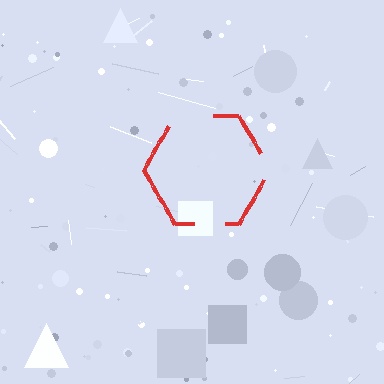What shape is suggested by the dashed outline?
The dashed outline suggests a hexagon.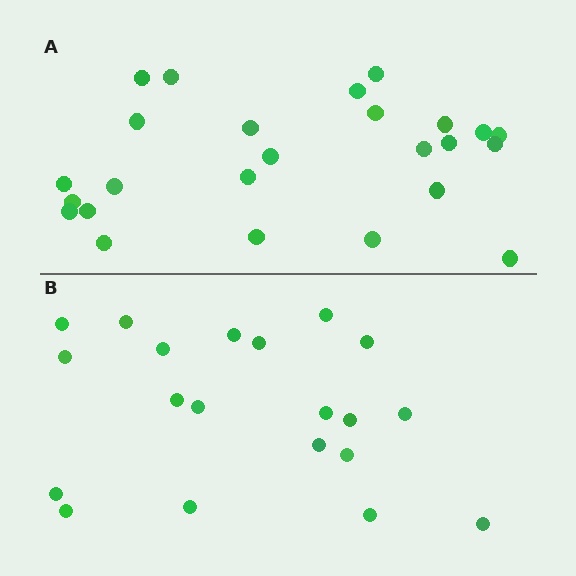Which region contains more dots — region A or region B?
Region A (the top region) has more dots.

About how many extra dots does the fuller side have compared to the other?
Region A has about 5 more dots than region B.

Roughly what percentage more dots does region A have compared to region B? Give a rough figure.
About 25% more.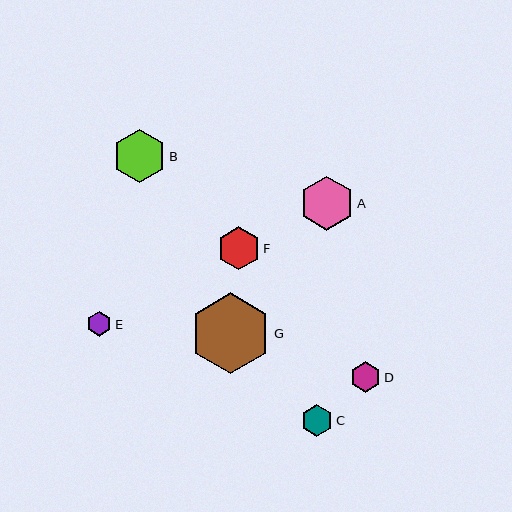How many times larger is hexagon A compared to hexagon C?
Hexagon A is approximately 1.7 times the size of hexagon C.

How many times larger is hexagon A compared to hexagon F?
Hexagon A is approximately 1.3 times the size of hexagon F.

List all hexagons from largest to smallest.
From largest to smallest: G, A, B, F, C, D, E.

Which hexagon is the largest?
Hexagon G is the largest with a size of approximately 81 pixels.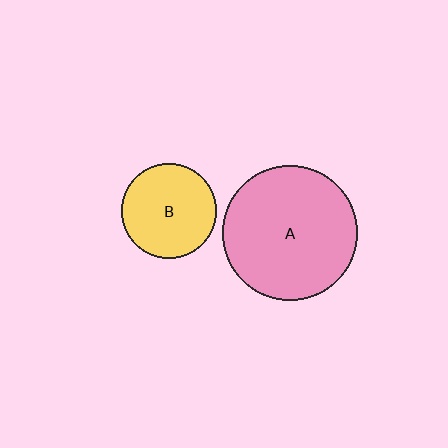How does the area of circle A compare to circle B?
Approximately 2.0 times.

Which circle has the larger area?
Circle A (pink).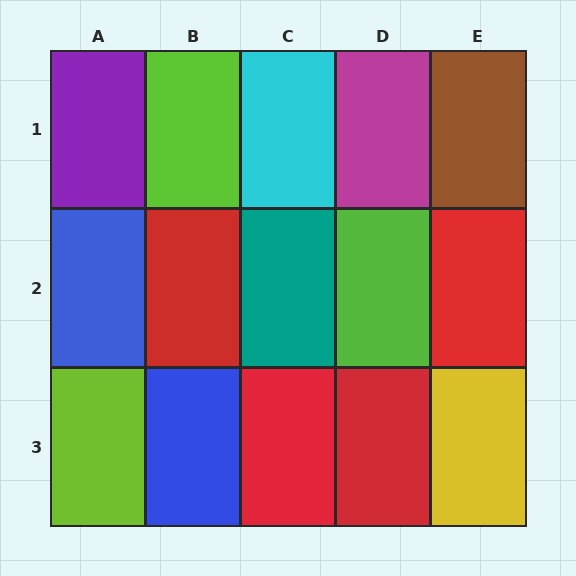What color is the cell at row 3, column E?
Yellow.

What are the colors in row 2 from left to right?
Blue, red, teal, lime, red.